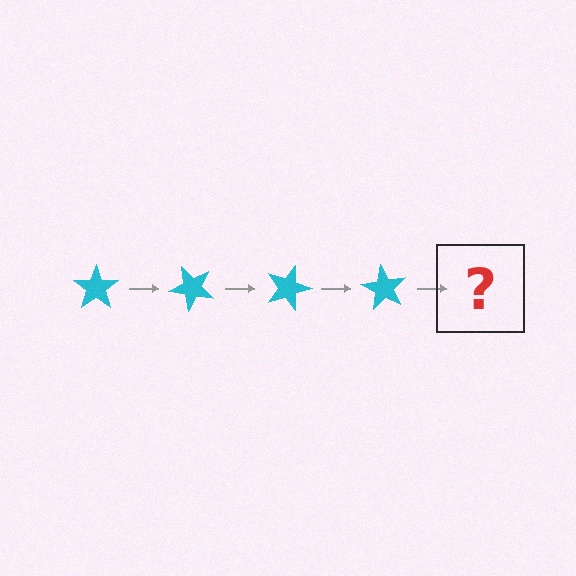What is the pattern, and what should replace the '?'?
The pattern is that the star rotates 45 degrees each step. The '?' should be a cyan star rotated 180 degrees.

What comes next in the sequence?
The next element should be a cyan star rotated 180 degrees.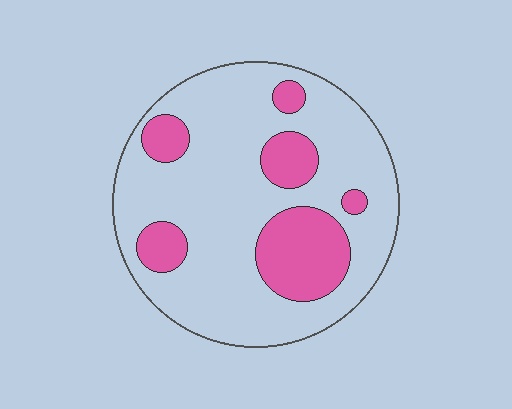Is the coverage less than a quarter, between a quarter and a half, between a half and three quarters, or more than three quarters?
Less than a quarter.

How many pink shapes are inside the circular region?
6.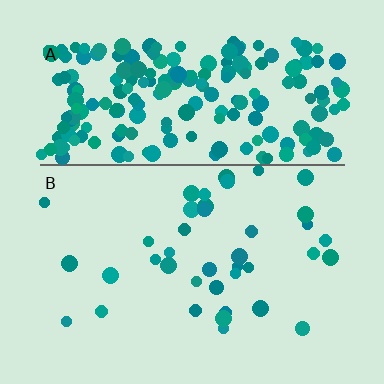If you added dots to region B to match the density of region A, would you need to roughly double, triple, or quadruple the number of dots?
Approximately quadruple.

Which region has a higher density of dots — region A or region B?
A (the top).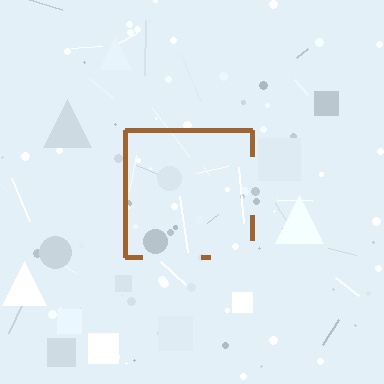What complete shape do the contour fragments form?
The contour fragments form a square.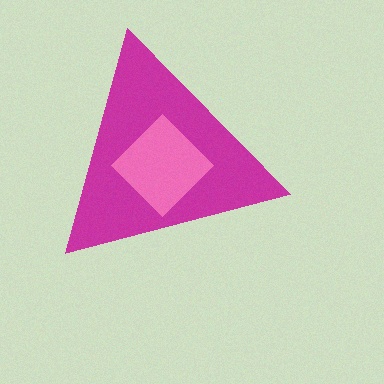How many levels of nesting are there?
2.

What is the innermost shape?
The pink diamond.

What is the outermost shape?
The magenta triangle.